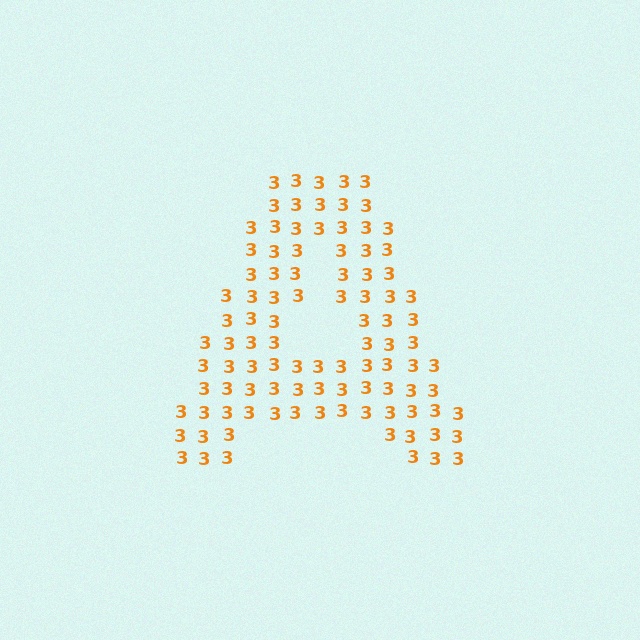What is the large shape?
The large shape is the letter A.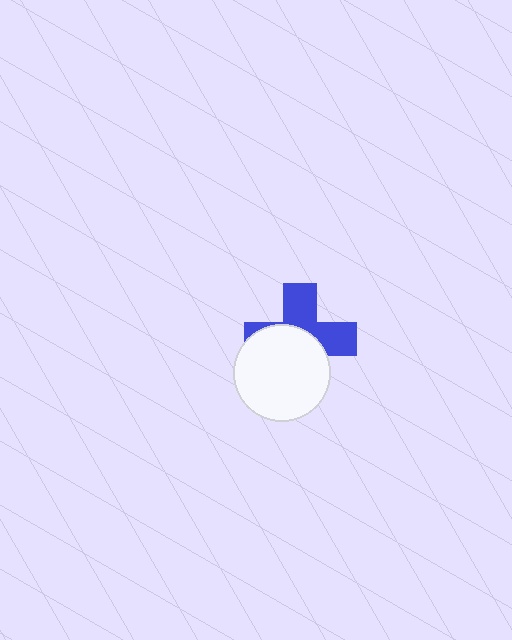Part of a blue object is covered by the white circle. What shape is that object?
It is a cross.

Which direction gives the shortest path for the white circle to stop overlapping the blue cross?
Moving toward the lower-left gives the shortest separation.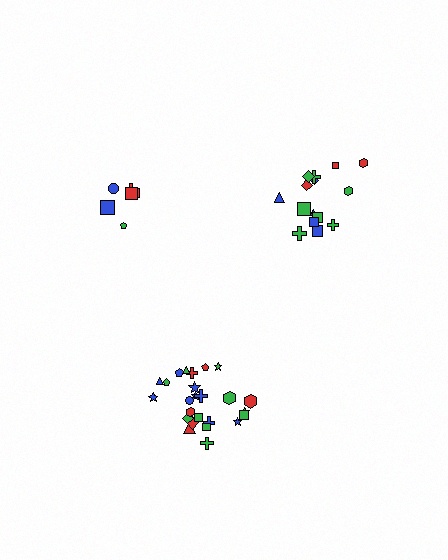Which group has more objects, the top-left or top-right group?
The top-right group.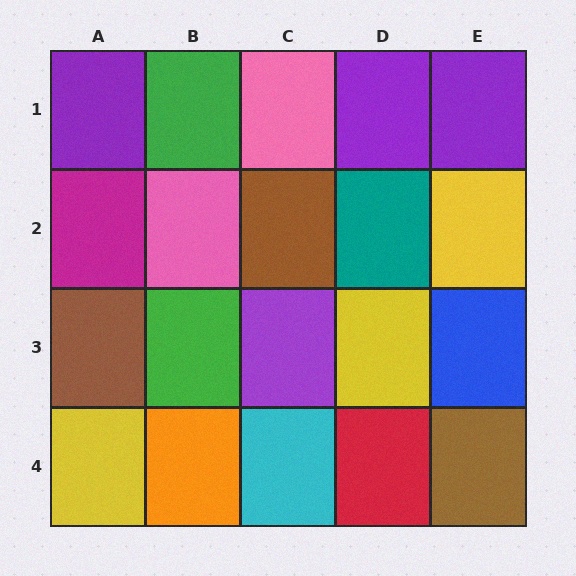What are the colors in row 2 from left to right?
Magenta, pink, brown, teal, yellow.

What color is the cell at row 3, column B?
Green.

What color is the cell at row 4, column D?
Red.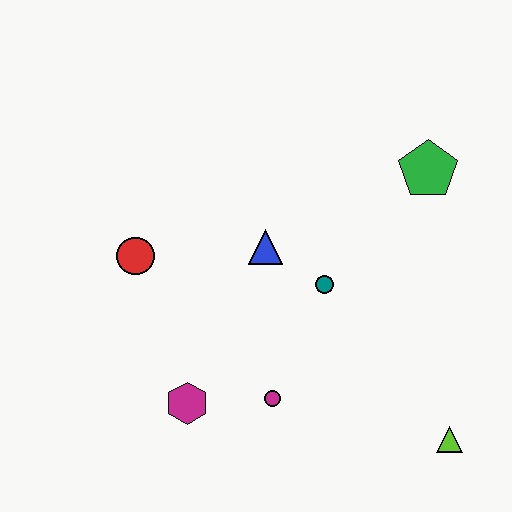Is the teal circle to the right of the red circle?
Yes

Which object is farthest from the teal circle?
The lime triangle is farthest from the teal circle.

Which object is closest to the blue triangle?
The teal circle is closest to the blue triangle.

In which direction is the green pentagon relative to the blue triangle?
The green pentagon is to the right of the blue triangle.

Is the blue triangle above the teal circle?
Yes